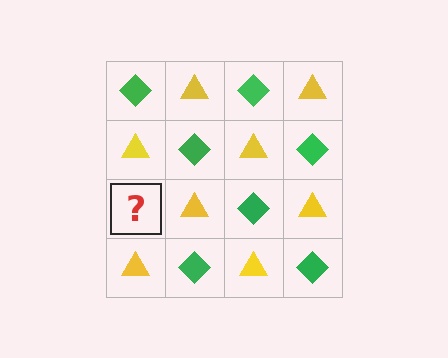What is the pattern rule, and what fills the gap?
The rule is that it alternates green diamond and yellow triangle in a checkerboard pattern. The gap should be filled with a green diamond.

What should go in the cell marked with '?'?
The missing cell should contain a green diamond.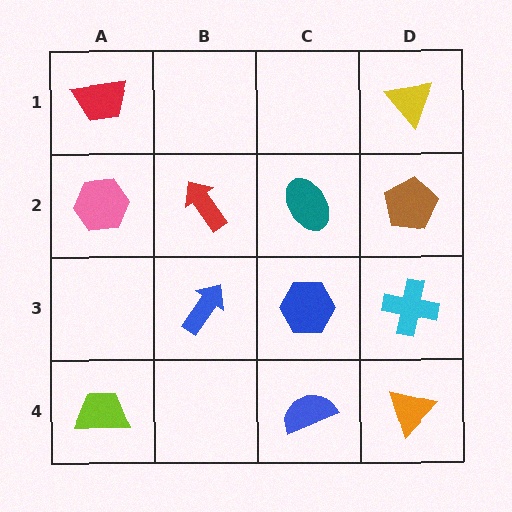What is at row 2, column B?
A red arrow.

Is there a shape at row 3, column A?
No, that cell is empty.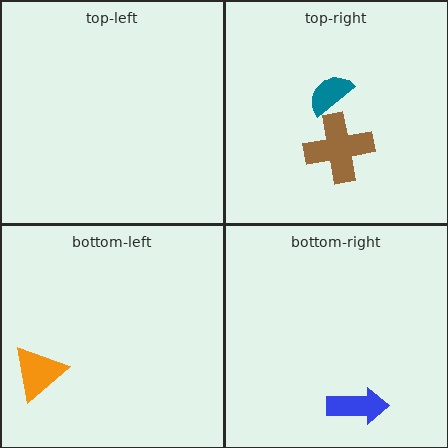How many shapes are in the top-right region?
2.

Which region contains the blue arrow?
The bottom-right region.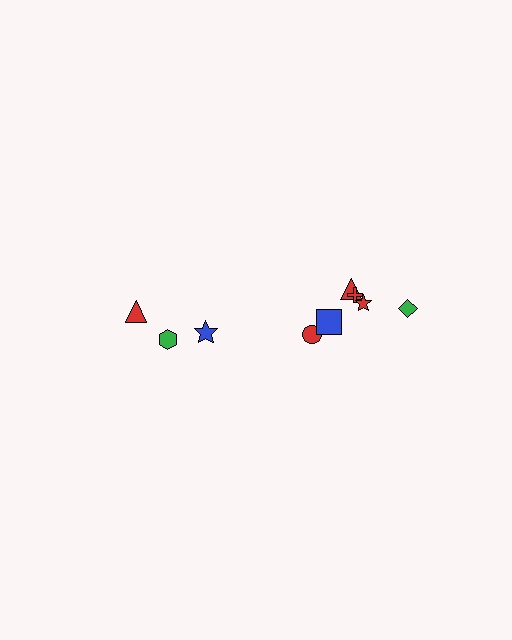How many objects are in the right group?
There are 6 objects.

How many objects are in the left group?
There are 3 objects.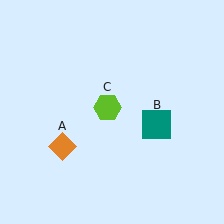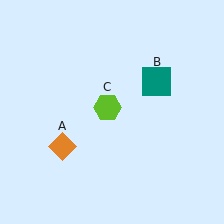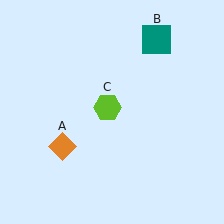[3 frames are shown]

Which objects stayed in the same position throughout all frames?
Orange diamond (object A) and lime hexagon (object C) remained stationary.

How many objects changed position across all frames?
1 object changed position: teal square (object B).